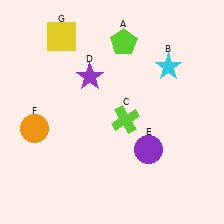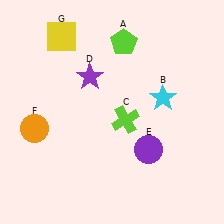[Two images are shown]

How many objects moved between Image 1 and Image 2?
1 object moved between the two images.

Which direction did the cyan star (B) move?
The cyan star (B) moved down.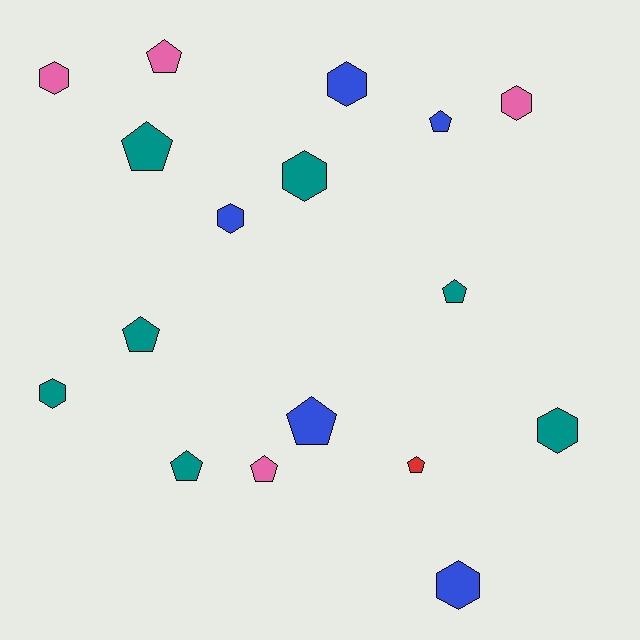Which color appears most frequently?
Teal, with 7 objects.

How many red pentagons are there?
There is 1 red pentagon.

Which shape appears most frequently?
Pentagon, with 9 objects.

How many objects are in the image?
There are 17 objects.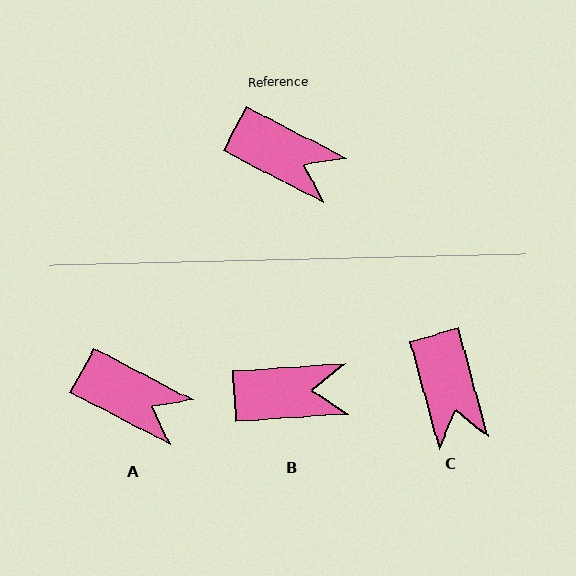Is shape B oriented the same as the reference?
No, it is off by about 31 degrees.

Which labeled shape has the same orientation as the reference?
A.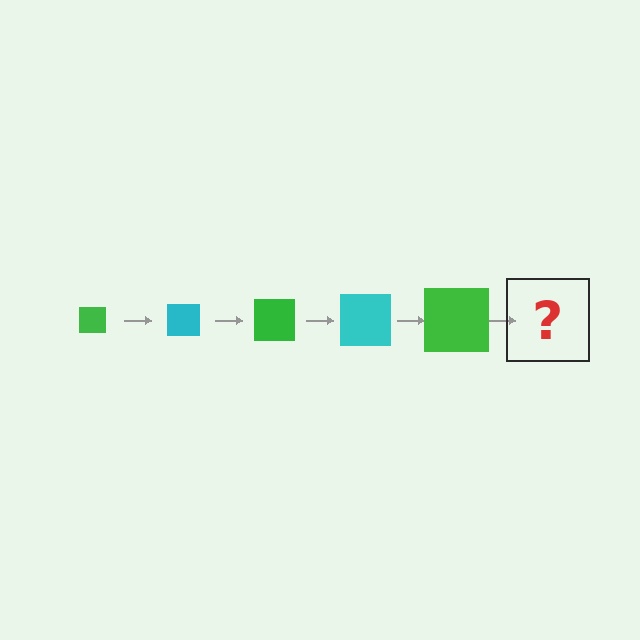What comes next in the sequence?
The next element should be a cyan square, larger than the previous one.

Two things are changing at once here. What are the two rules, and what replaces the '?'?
The two rules are that the square grows larger each step and the color cycles through green and cyan. The '?' should be a cyan square, larger than the previous one.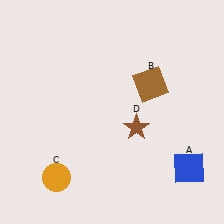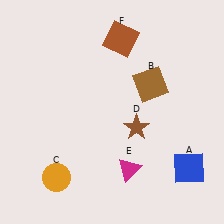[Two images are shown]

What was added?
A magenta triangle (E), a brown square (F) were added in Image 2.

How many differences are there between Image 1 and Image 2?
There are 2 differences between the two images.